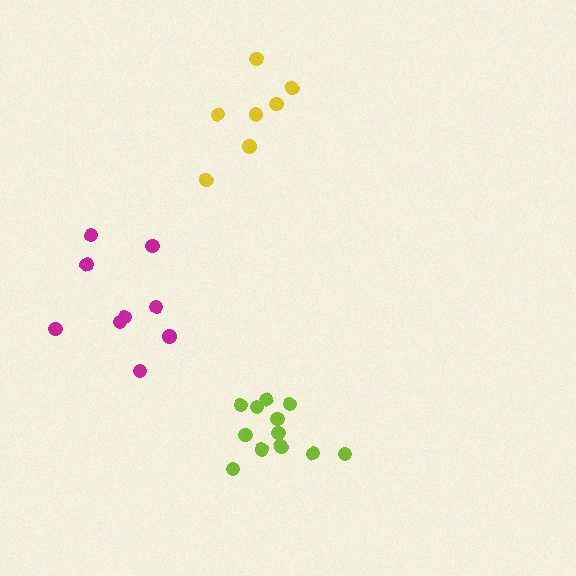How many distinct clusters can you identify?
There are 3 distinct clusters.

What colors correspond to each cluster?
The clusters are colored: magenta, lime, yellow.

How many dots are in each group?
Group 1: 9 dots, Group 2: 12 dots, Group 3: 7 dots (28 total).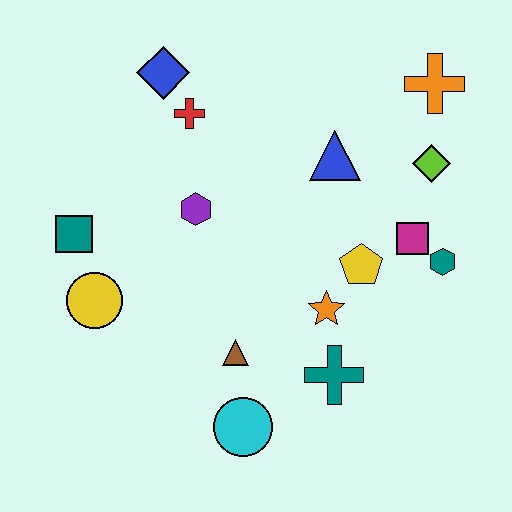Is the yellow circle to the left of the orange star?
Yes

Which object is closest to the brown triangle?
The cyan circle is closest to the brown triangle.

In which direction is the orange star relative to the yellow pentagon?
The orange star is below the yellow pentagon.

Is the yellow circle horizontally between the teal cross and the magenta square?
No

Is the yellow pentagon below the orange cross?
Yes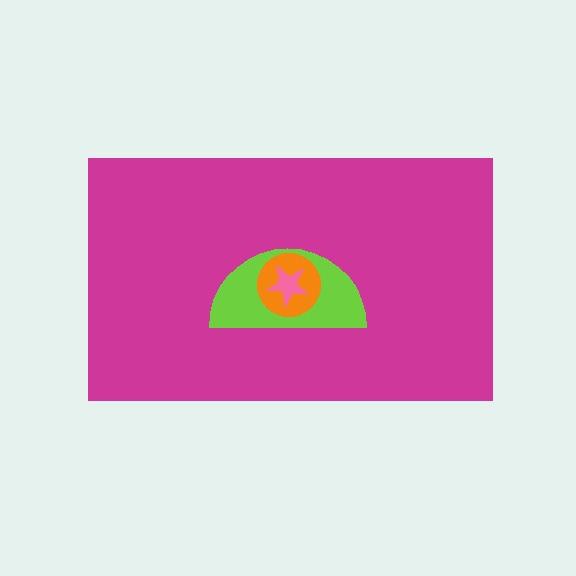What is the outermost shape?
The magenta rectangle.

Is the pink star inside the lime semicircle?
Yes.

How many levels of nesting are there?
4.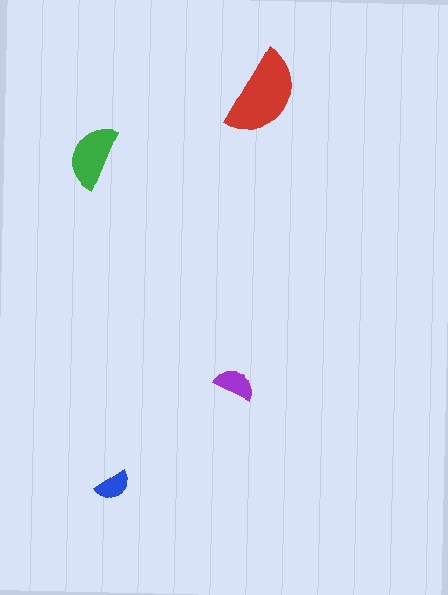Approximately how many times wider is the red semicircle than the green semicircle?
About 1.5 times wider.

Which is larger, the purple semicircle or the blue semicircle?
The purple one.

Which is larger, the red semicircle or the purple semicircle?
The red one.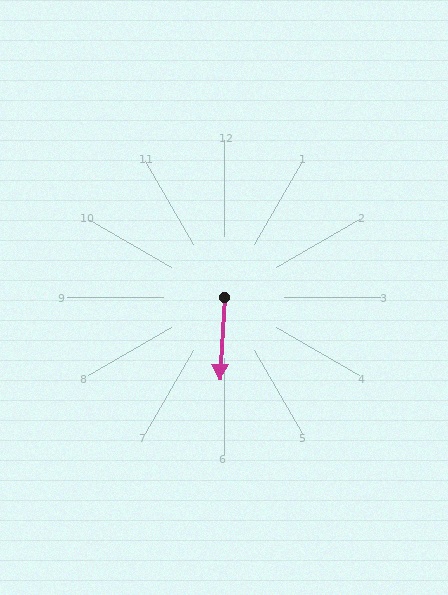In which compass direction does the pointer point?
South.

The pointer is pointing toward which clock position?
Roughly 6 o'clock.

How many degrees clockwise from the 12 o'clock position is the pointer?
Approximately 183 degrees.